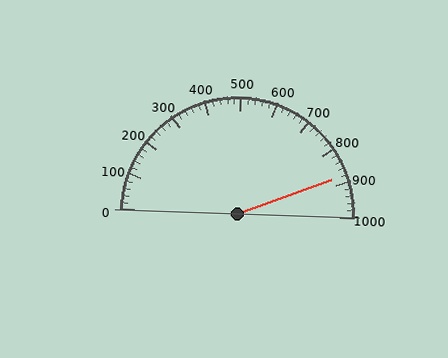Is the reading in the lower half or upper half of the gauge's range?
The reading is in the upper half of the range (0 to 1000).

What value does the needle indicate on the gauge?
The needle indicates approximately 880.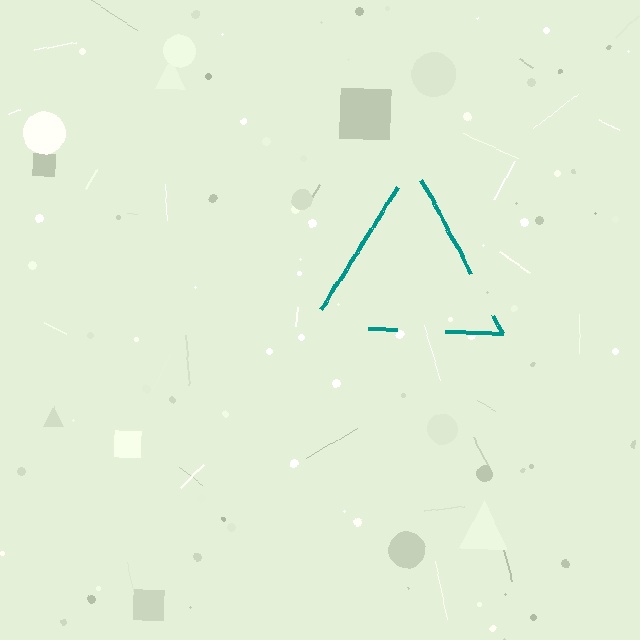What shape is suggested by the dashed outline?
The dashed outline suggests a triangle.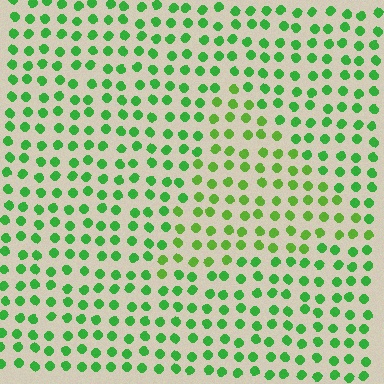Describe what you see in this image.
The image is filled with small green elements in a uniform arrangement. A triangle-shaped region is visible where the elements are tinted to a slightly different hue, forming a subtle color boundary.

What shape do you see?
I see a triangle.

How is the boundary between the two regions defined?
The boundary is defined purely by a slight shift in hue (about 23 degrees). Spacing, size, and orientation are identical on both sides.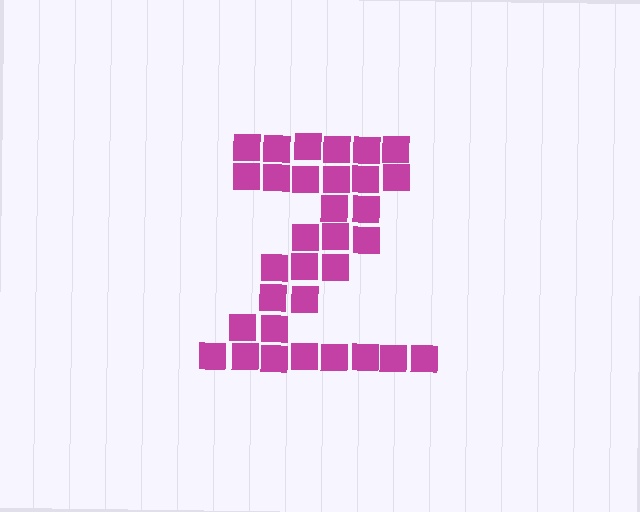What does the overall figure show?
The overall figure shows the letter Z.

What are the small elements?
The small elements are squares.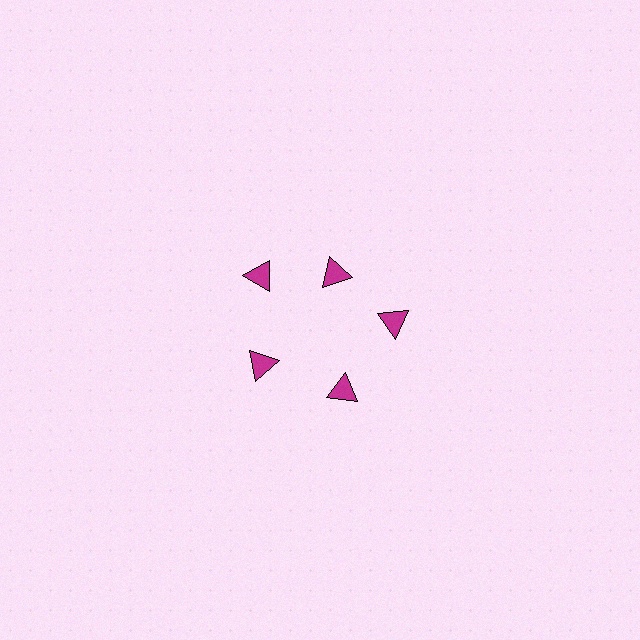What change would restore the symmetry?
The symmetry would be restored by moving it outward, back onto the ring so that all 5 triangles sit at equal angles and equal distance from the center.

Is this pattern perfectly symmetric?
No. The 5 magenta triangles are arranged in a ring, but one element near the 1 o'clock position is pulled inward toward the center, breaking the 5-fold rotational symmetry.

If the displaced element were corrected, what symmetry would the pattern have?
It would have 5-fold rotational symmetry — the pattern would map onto itself every 72 degrees.